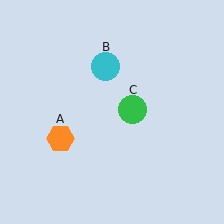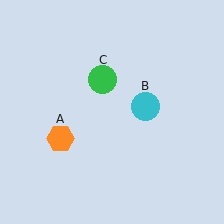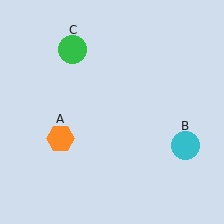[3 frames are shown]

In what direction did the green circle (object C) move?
The green circle (object C) moved up and to the left.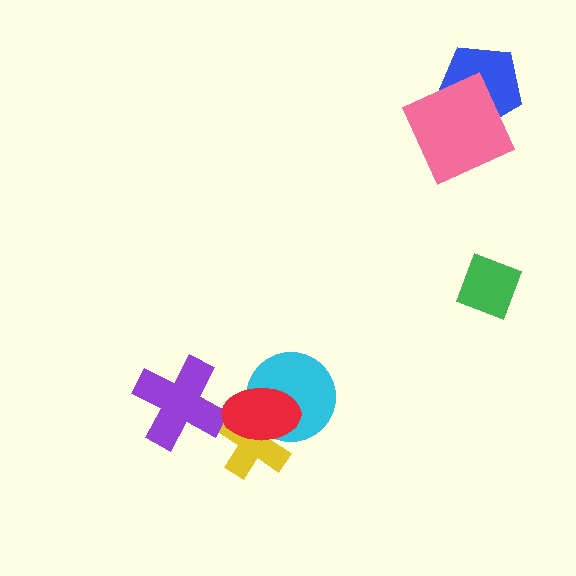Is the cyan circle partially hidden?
Yes, it is partially covered by another shape.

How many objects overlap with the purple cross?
0 objects overlap with the purple cross.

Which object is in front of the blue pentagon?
The pink square is in front of the blue pentagon.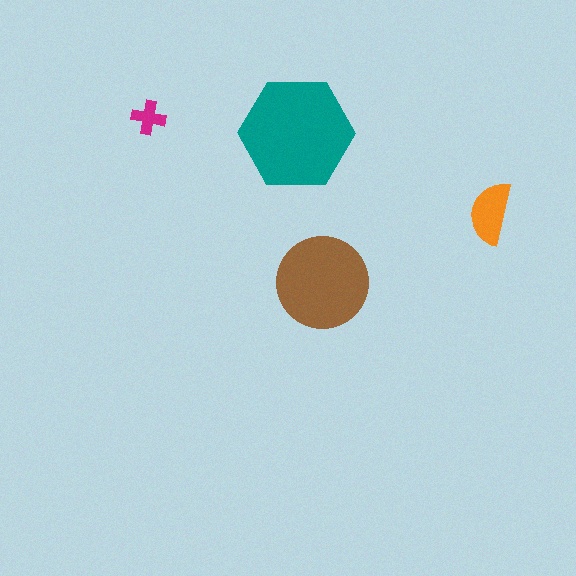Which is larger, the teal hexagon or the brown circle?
The teal hexagon.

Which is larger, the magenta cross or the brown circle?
The brown circle.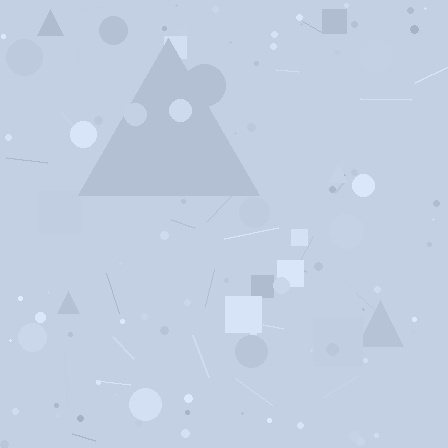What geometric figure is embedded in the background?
A triangle is embedded in the background.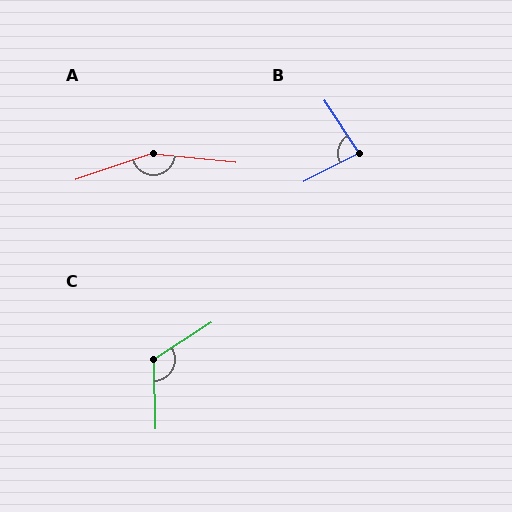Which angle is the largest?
A, at approximately 155 degrees.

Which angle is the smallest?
B, at approximately 84 degrees.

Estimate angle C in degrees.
Approximately 121 degrees.